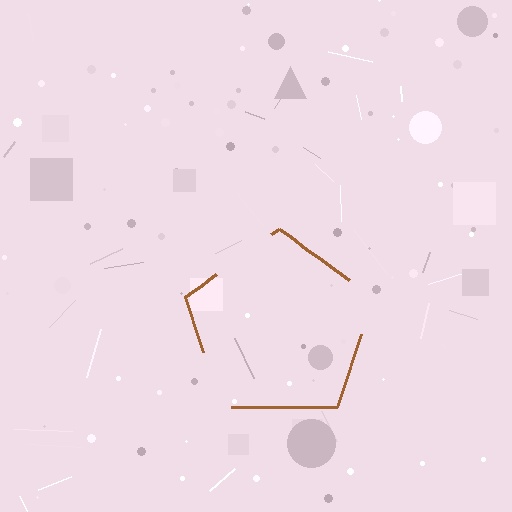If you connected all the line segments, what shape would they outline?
They would outline a pentagon.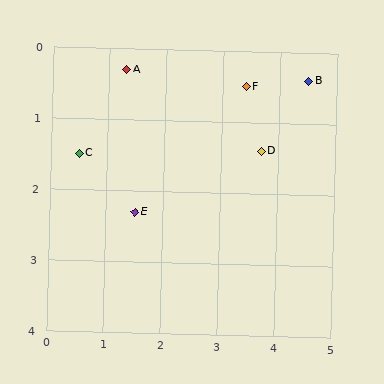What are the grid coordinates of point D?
Point D is at approximately (3.7, 1.4).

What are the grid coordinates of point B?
Point B is at approximately (4.5, 0.4).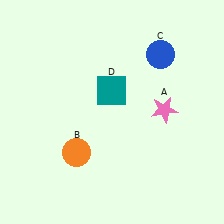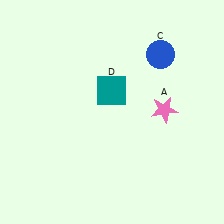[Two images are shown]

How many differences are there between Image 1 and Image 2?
There is 1 difference between the two images.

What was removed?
The orange circle (B) was removed in Image 2.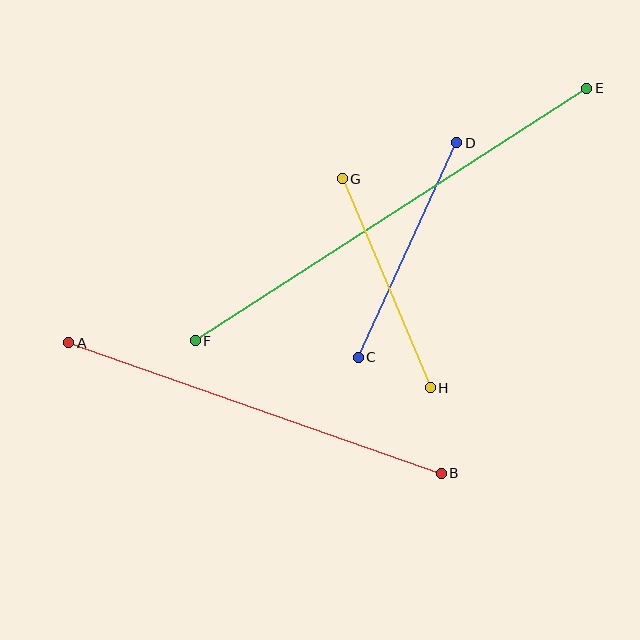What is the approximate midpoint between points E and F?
The midpoint is at approximately (391, 215) pixels.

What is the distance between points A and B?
The distance is approximately 394 pixels.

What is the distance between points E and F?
The distance is approximately 466 pixels.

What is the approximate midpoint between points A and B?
The midpoint is at approximately (255, 408) pixels.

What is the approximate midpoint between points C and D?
The midpoint is at approximately (407, 250) pixels.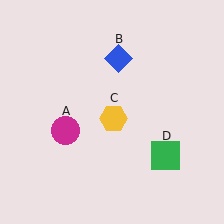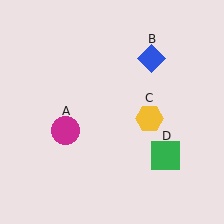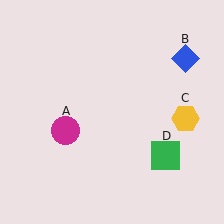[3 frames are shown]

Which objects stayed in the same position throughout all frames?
Magenta circle (object A) and green square (object D) remained stationary.